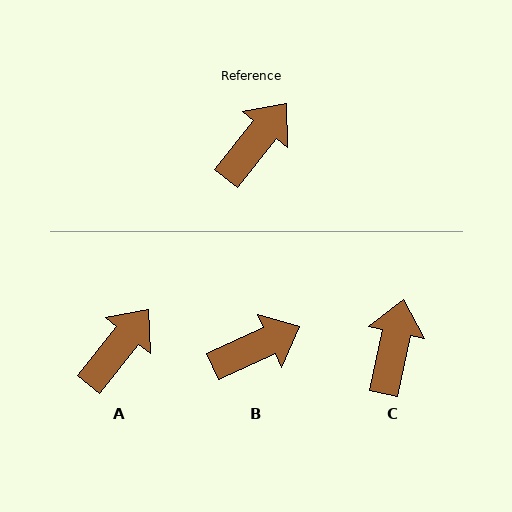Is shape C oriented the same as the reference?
No, it is off by about 27 degrees.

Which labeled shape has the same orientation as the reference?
A.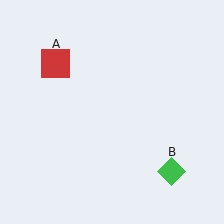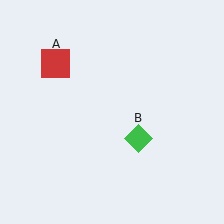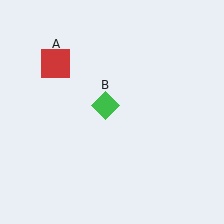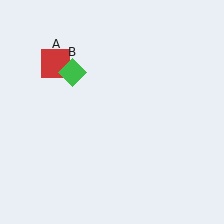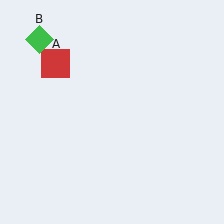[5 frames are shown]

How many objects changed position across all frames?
1 object changed position: green diamond (object B).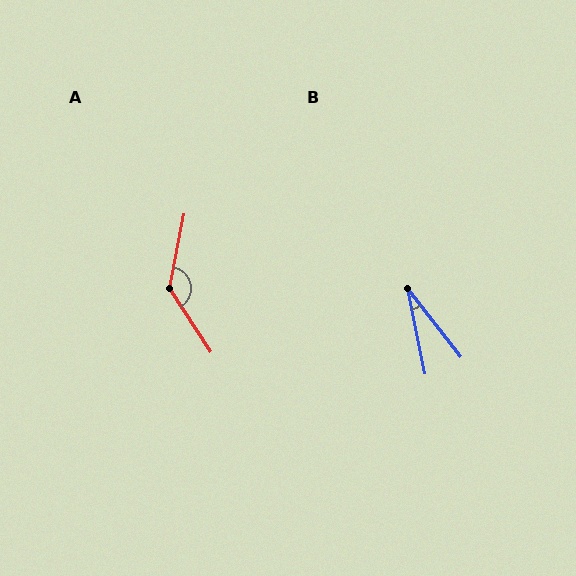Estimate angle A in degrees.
Approximately 135 degrees.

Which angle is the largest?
A, at approximately 135 degrees.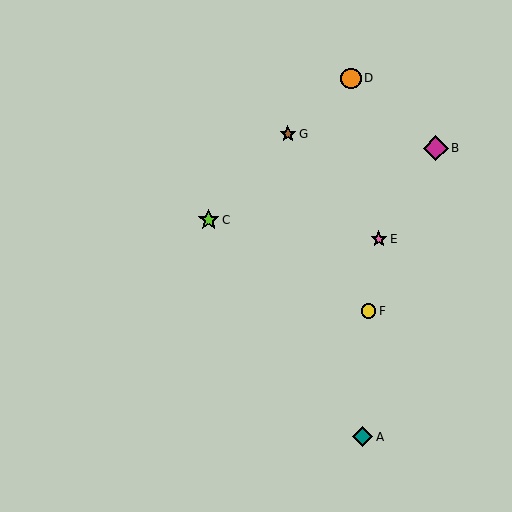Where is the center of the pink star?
The center of the pink star is at (379, 239).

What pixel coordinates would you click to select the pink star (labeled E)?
Click at (379, 239) to select the pink star E.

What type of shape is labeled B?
Shape B is a magenta diamond.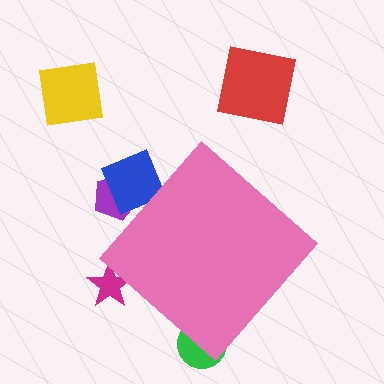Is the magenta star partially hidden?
Yes, the magenta star is partially hidden behind the pink diamond.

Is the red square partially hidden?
No, the red square is fully visible.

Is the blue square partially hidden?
Yes, the blue square is partially hidden behind the pink diamond.